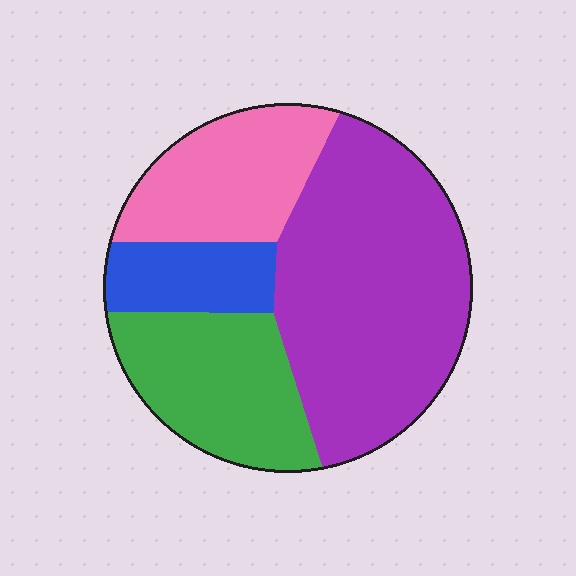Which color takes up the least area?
Blue, at roughly 10%.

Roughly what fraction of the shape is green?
Green covers around 20% of the shape.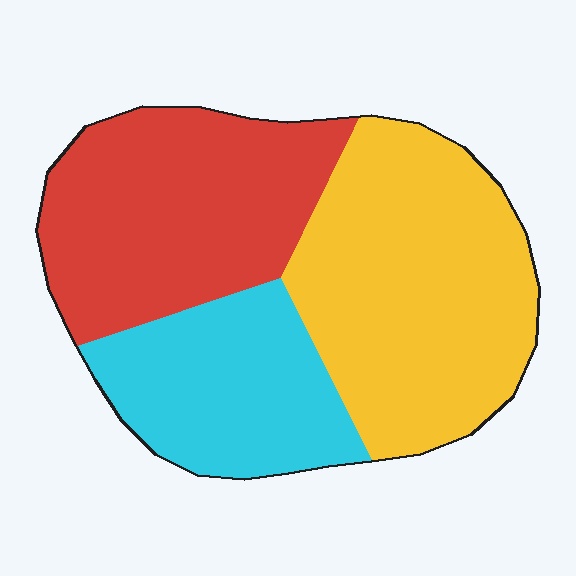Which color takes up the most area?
Yellow, at roughly 40%.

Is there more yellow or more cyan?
Yellow.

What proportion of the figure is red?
Red covers 34% of the figure.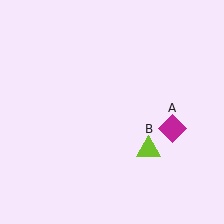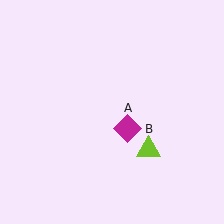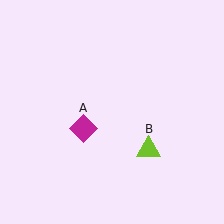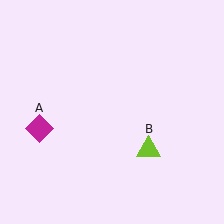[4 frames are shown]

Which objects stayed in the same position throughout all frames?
Lime triangle (object B) remained stationary.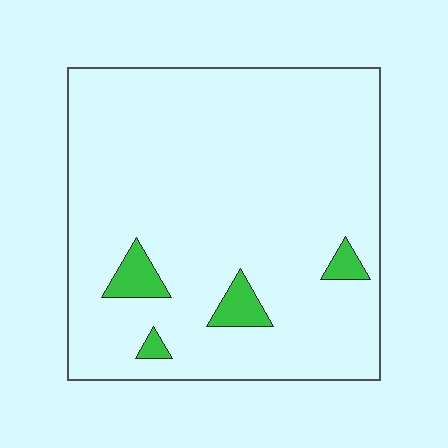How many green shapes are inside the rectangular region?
4.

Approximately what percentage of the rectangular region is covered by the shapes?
Approximately 5%.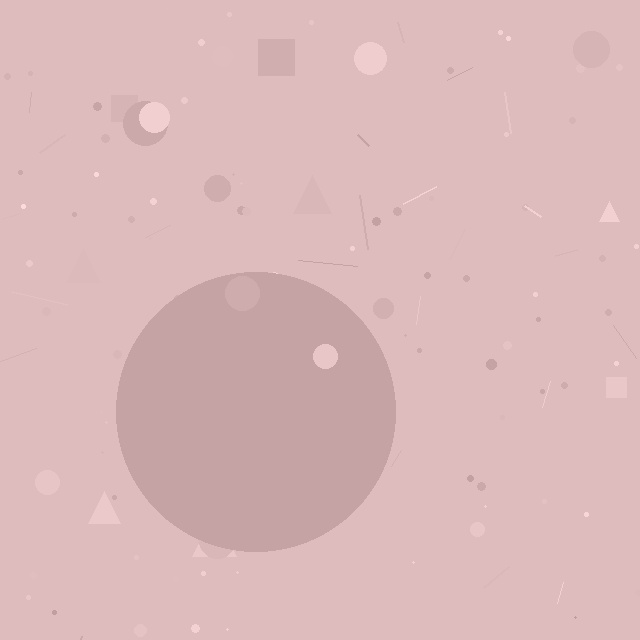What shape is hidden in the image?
A circle is hidden in the image.